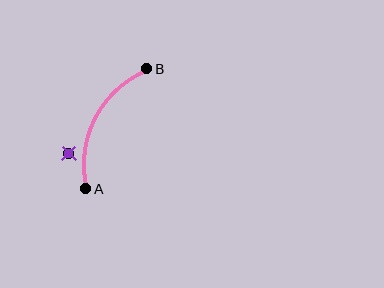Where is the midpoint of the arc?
The arc midpoint is the point on the curve farthest from the straight line joining A and B. It sits to the left of that line.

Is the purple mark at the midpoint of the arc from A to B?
No — the purple mark does not lie on the arc at all. It sits slightly outside the curve.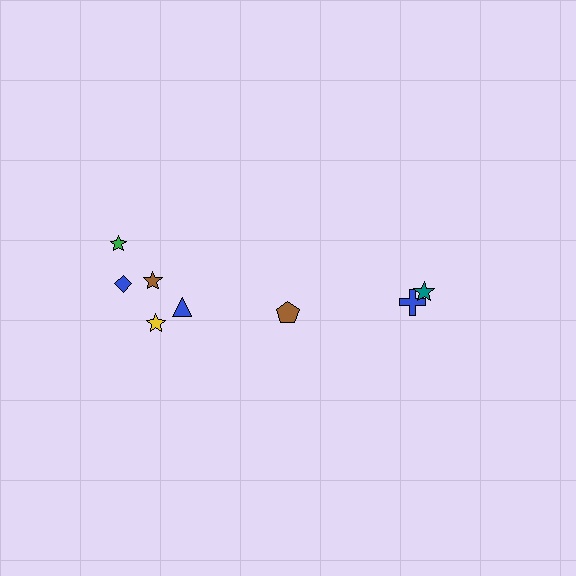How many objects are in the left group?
There are 5 objects.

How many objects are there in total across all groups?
There are 8 objects.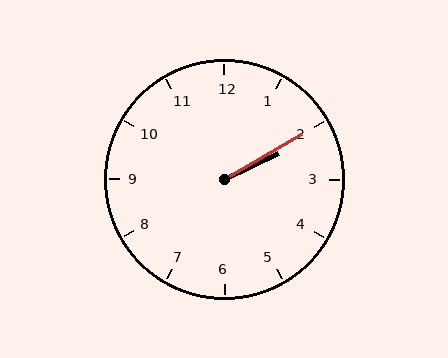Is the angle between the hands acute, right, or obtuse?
It is acute.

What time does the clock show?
2:10.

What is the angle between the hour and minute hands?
Approximately 5 degrees.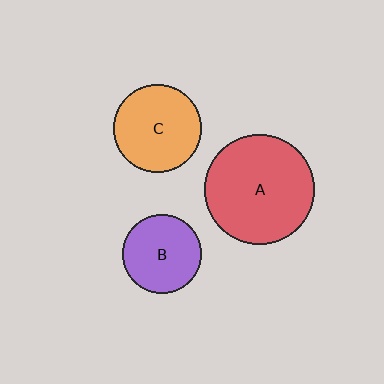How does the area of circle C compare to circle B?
Approximately 1.2 times.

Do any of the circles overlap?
No, none of the circles overlap.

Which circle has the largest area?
Circle A (red).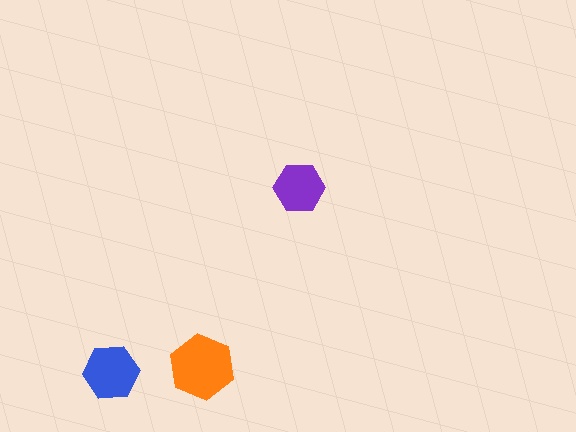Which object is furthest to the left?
The blue hexagon is leftmost.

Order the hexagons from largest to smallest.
the orange one, the blue one, the purple one.